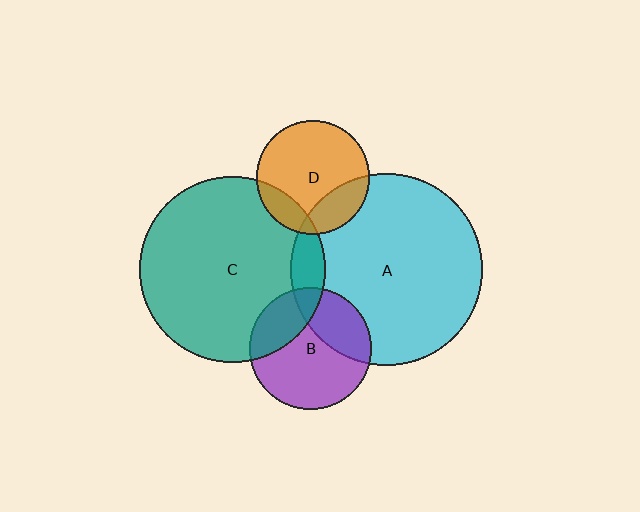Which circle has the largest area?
Circle A (cyan).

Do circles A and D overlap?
Yes.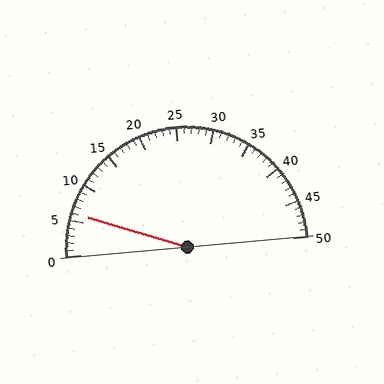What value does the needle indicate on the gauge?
The needle indicates approximately 6.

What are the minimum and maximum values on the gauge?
The gauge ranges from 0 to 50.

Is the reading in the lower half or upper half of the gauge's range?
The reading is in the lower half of the range (0 to 50).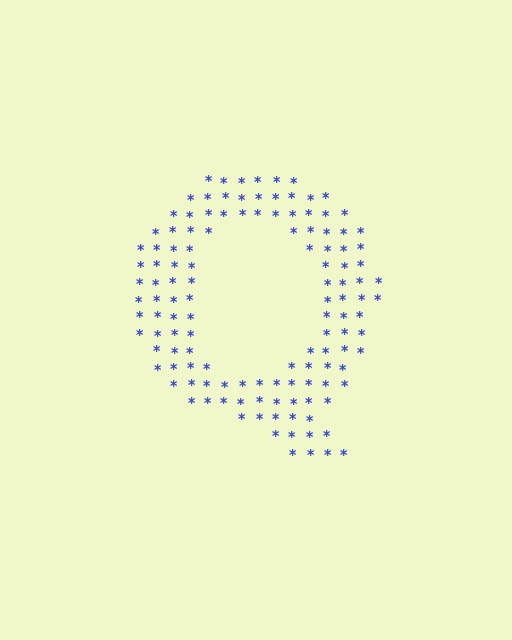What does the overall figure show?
The overall figure shows the letter Q.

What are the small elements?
The small elements are asterisks.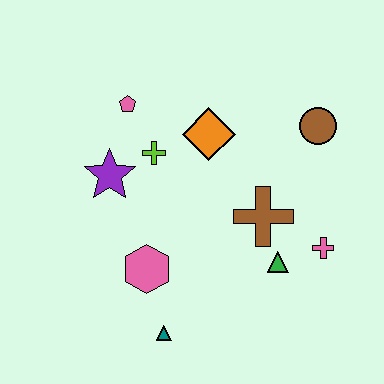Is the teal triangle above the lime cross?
No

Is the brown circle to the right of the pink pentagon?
Yes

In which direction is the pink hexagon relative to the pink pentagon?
The pink hexagon is below the pink pentagon.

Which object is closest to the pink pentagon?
The lime cross is closest to the pink pentagon.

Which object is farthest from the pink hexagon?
The brown circle is farthest from the pink hexagon.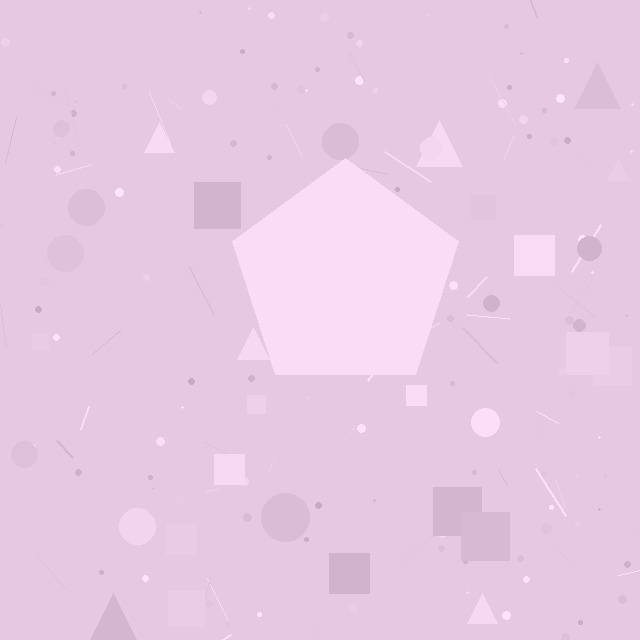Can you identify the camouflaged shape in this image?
The camouflaged shape is a pentagon.